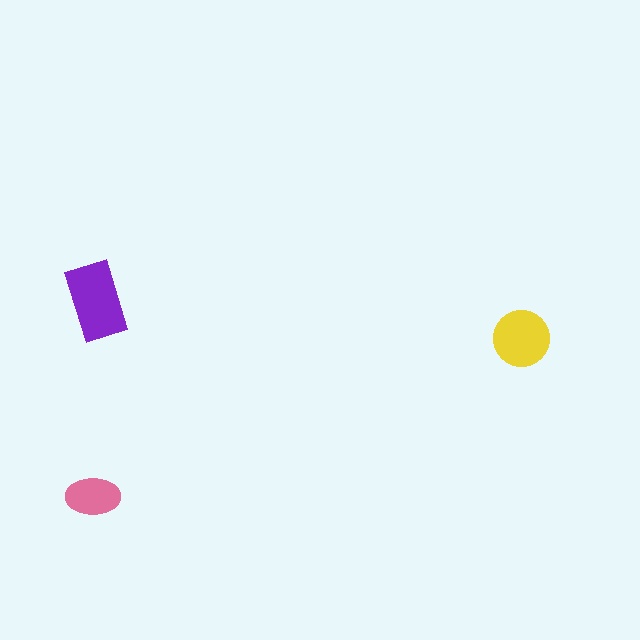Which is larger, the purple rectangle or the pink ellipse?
The purple rectangle.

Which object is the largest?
The purple rectangle.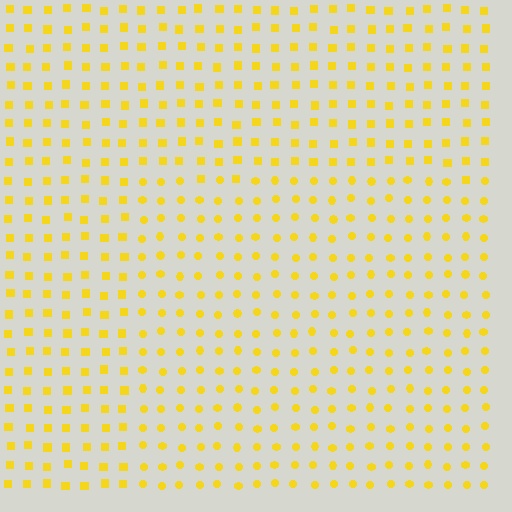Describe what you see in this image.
The image is filled with small yellow elements arranged in a uniform grid. A rectangle-shaped region contains circles, while the surrounding area contains squares. The boundary is defined purely by the change in element shape.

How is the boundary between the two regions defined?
The boundary is defined by a change in element shape: circles inside vs. squares outside. All elements share the same color and spacing.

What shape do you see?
I see a rectangle.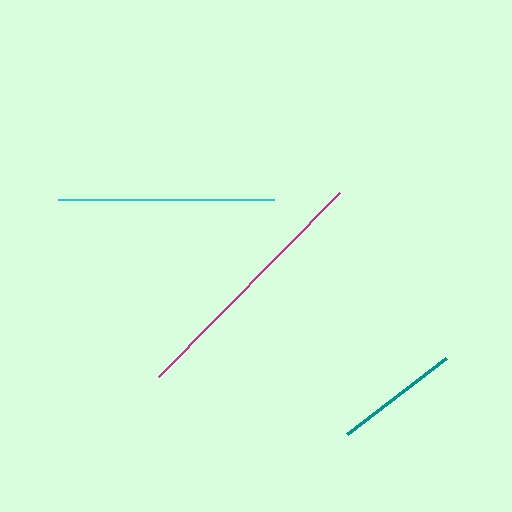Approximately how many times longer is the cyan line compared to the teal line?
The cyan line is approximately 1.7 times the length of the teal line.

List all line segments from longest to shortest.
From longest to shortest: magenta, cyan, teal.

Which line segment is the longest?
The magenta line is the longest at approximately 257 pixels.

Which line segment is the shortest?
The teal line is the shortest at approximately 125 pixels.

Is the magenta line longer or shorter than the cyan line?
The magenta line is longer than the cyan line.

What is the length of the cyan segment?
The cyan segment is approximately 215 pixels long.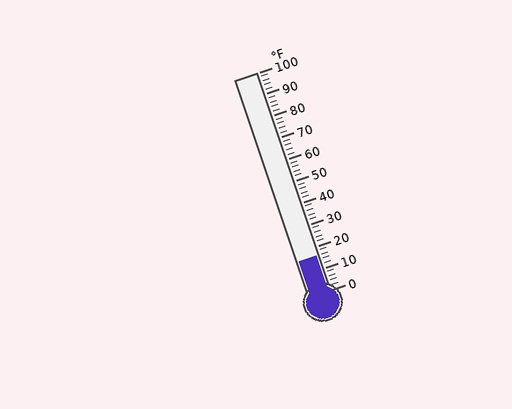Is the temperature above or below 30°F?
The temperature is below 30°F.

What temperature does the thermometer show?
The thermometer shows approximately 16°F.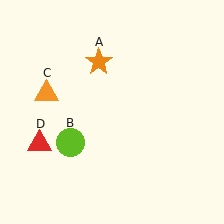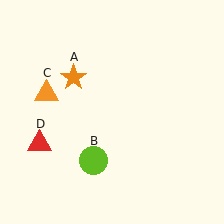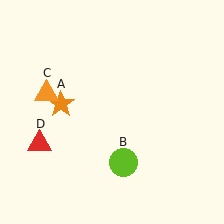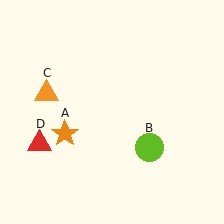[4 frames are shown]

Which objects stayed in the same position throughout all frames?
Orange triangle (object C) and red triangle (object D) remained stationary.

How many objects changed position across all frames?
2 objects changed position: orange star (object A), lime circle (object B).